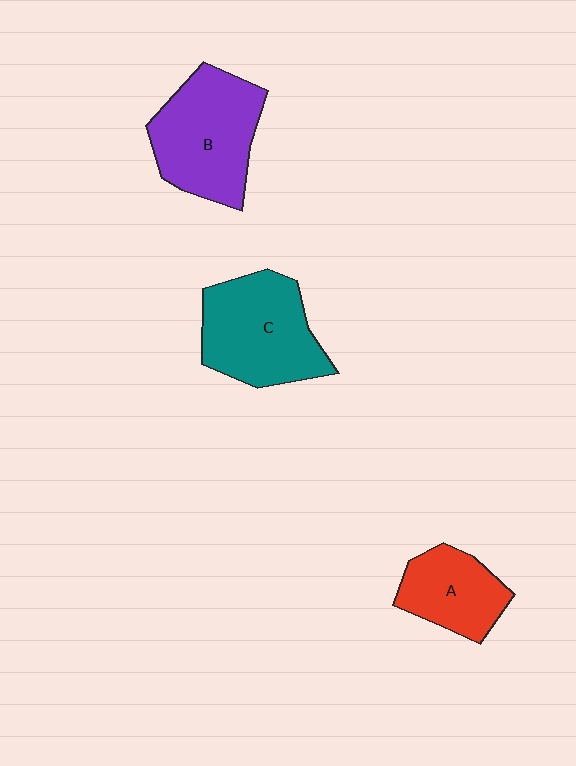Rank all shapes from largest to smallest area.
From largest to smallest: B (purple), C (teal), A (red).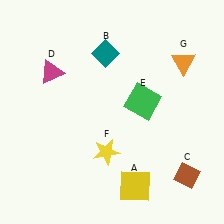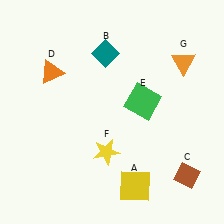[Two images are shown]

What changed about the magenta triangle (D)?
In Image 1, D is magenta. In Image 2, it changed to orange.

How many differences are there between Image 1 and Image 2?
There is 1 difference between the two images.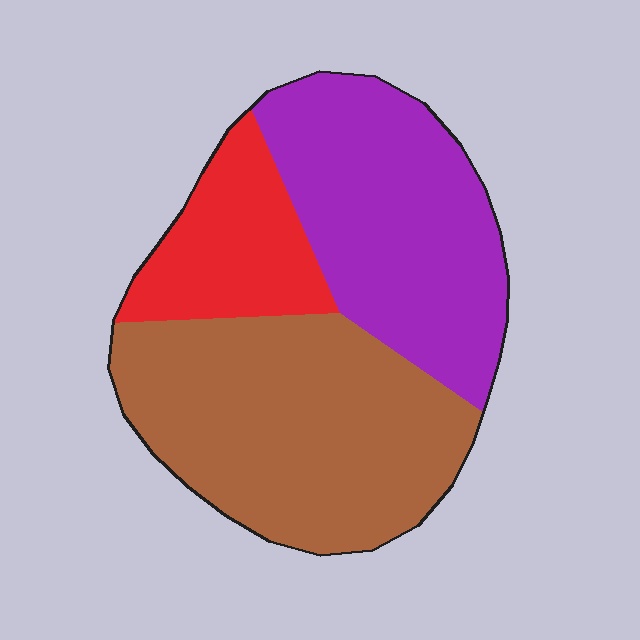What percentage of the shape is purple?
Purple takes up about three eighths (3/8) of the shape.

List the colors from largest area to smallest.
From largest to smallest: brown, purple, red.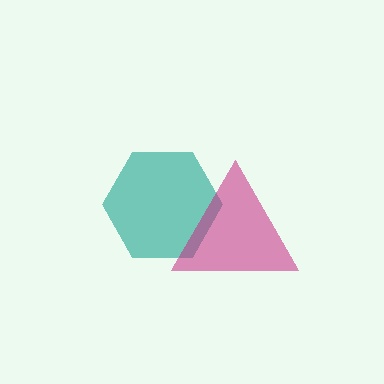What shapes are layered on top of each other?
The layered shapes are: a teal hexagon, a magenta triangle.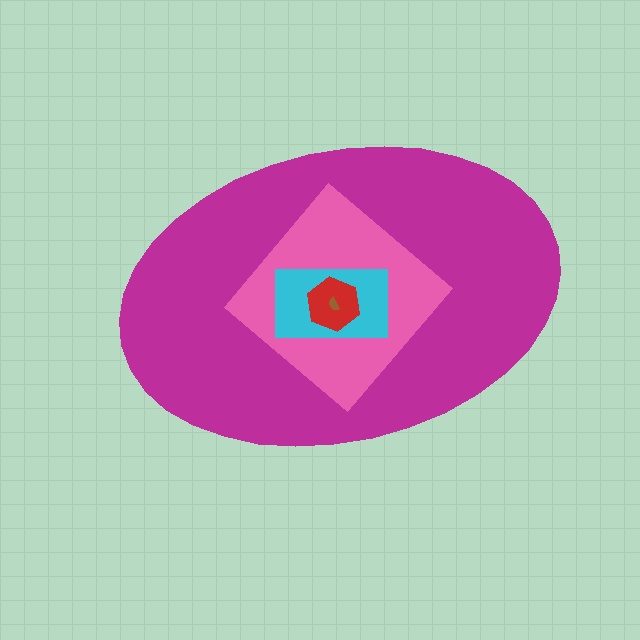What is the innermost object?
The brown semicircle.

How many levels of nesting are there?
5.